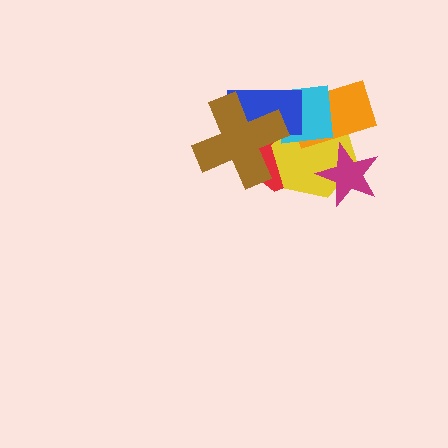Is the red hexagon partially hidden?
Yes, it is partially covered by another shape.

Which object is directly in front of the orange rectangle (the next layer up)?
The magenta star is directly in front of the orange rectangle.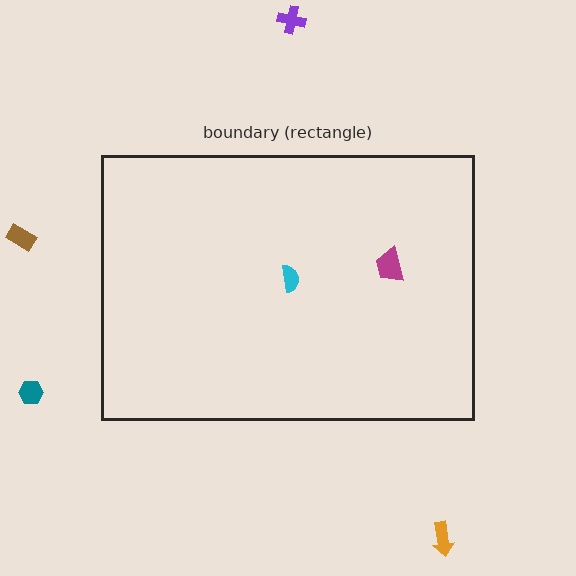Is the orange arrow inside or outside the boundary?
Outside.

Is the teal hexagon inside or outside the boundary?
Outside.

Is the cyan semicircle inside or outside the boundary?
Inside.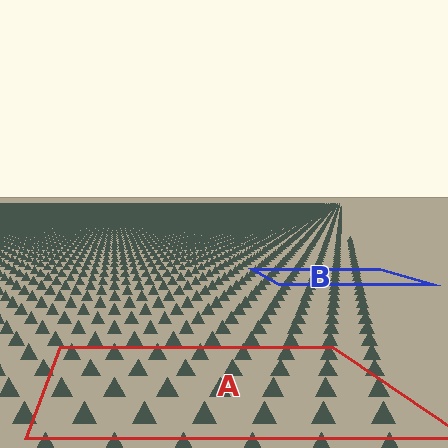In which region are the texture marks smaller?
The texture marks are smaller in region B, because it is farther away.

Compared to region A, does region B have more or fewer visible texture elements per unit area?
Region B has more texture elements per unit area — they are packed more densely because it is farther away.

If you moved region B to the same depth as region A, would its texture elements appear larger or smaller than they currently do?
They would appear larger. At a closer depth, the same texture elements are projected at a bigger on-screen size.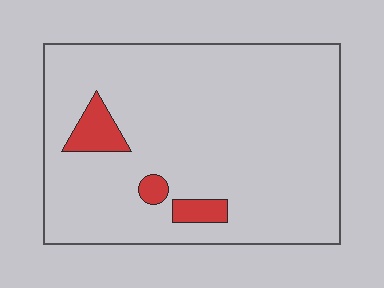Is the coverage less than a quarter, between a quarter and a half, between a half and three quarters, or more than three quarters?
Less than a quarter.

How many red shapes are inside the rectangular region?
3.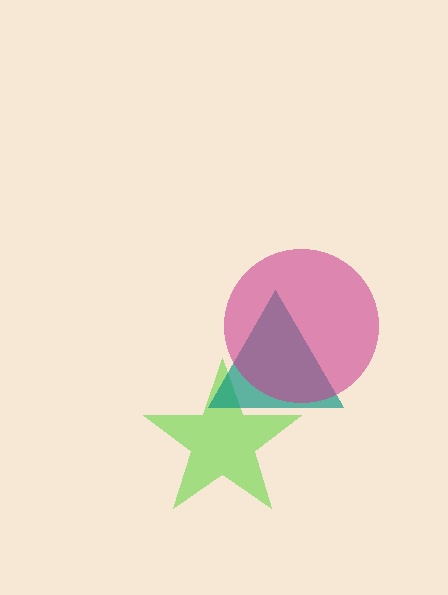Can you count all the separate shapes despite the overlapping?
Yes, there are 3 separate shapes.